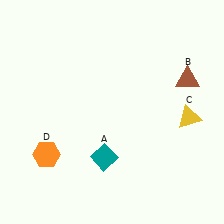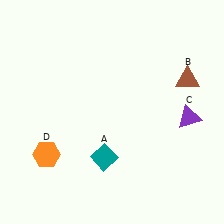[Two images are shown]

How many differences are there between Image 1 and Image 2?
There is 1 difference between the two images.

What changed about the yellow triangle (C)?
In Image 1, C is yellow. In Image 2, it changed to purple.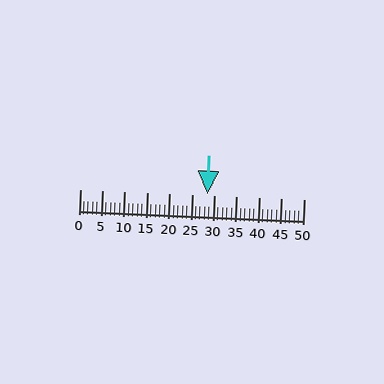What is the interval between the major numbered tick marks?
The major tick marks are spaced 5 units apart.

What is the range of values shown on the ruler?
The ruler shows values from 0 to 50.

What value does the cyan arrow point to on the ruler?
The cyan arrow points to approximately 28.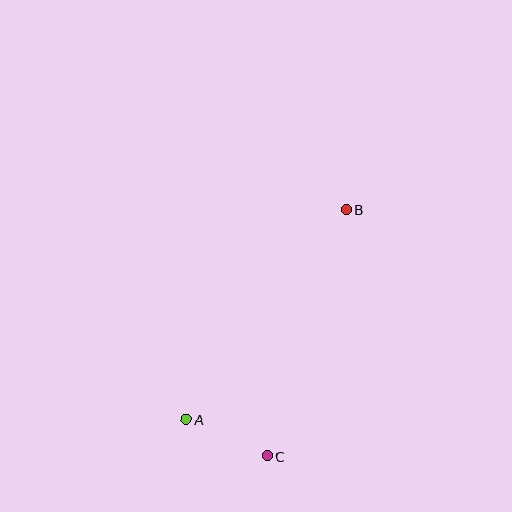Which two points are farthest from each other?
Points A and B are farthest from each other.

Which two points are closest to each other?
Points A and C are closest to each other.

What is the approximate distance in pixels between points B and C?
The distance between B and C is approximately 259 pixels.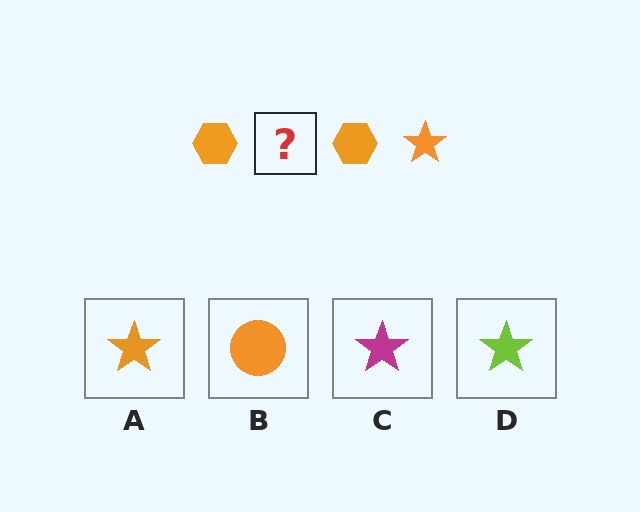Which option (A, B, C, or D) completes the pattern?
A.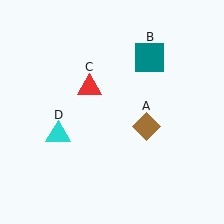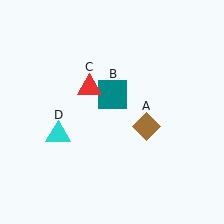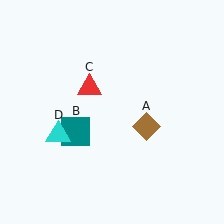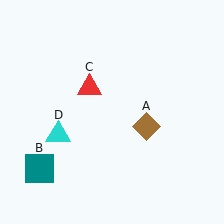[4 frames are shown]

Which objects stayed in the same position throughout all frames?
Brown diamond (object A) and red triangle (object C) and cyan triangle (object D) remained stationary.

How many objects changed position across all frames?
1 object changed position: teal square (object B).